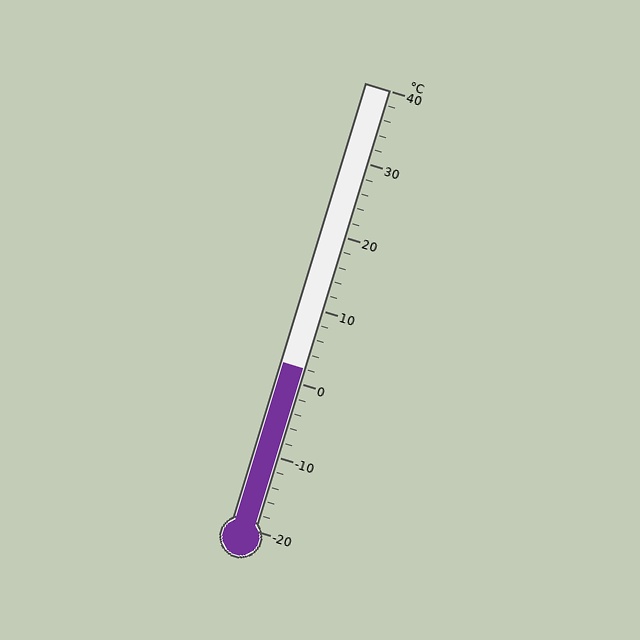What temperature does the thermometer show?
The thermometer shows approximately 2°C.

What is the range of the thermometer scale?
The thermometer scale ranges from -20°C to 40°C.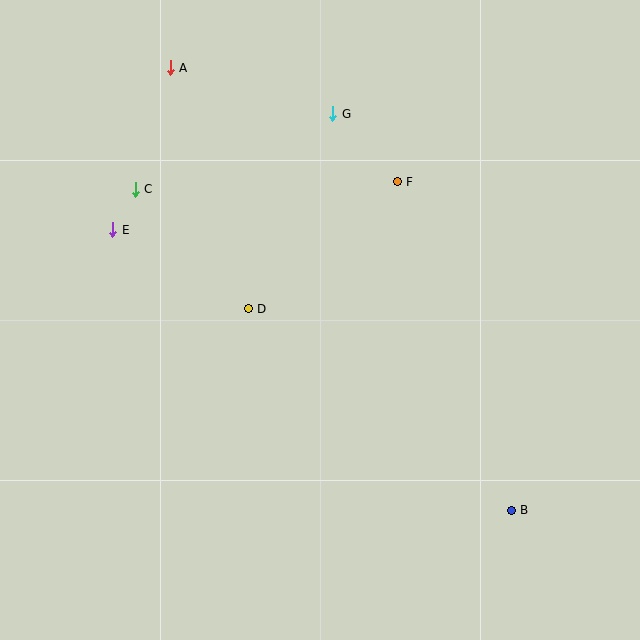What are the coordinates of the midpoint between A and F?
The midpoint between A and F is at (284, 125).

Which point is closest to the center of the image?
Point D at (248, 309) is closest to the center.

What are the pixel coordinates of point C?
Point C is at (135, 189).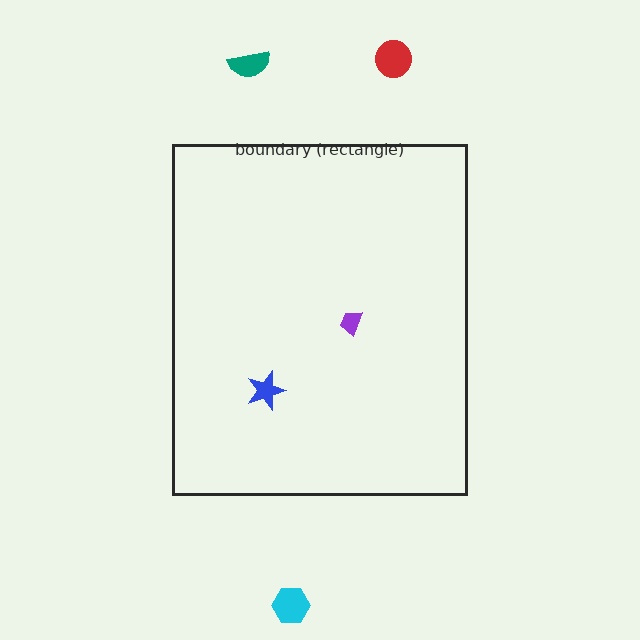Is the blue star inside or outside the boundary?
Inside.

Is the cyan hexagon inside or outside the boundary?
Outside.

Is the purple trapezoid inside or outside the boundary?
Inside.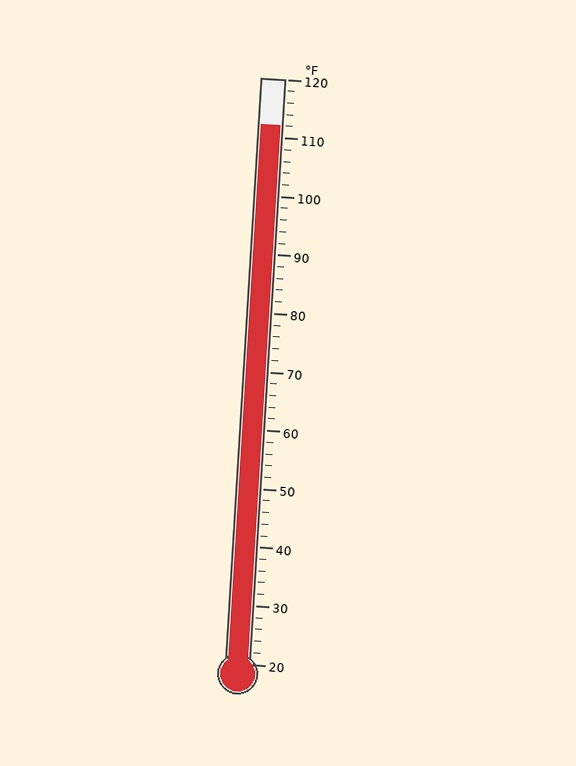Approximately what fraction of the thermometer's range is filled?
The thermometer is filled to approximately 90% of its range.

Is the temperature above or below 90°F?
The temperature is above 90°F.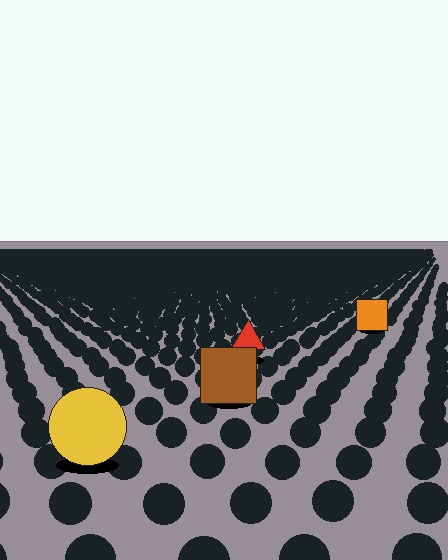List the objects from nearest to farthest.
From nearest to farthest: the yellow circle, the brown square, the red triangle, the orange square.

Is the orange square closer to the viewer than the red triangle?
No. The red triangle is closer — you can tell from the texture gradient: the ground texture is coarser near it.